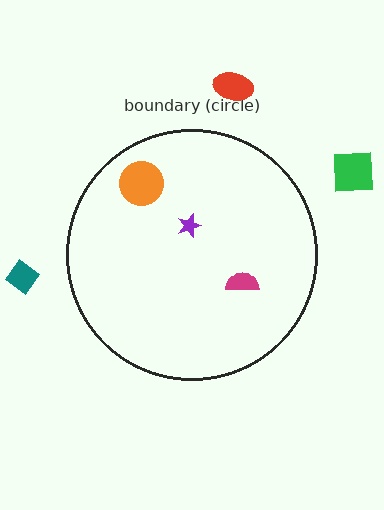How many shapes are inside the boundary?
3 inside, 3 outside.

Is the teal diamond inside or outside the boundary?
Outside.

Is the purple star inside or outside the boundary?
Inside.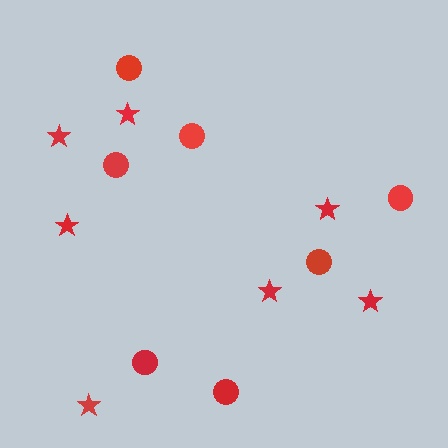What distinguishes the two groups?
There are 2 groups: one group of stars (7) and one group of circles (7).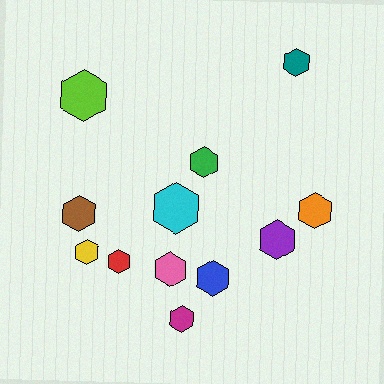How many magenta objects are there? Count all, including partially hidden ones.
There is 1 magenta object.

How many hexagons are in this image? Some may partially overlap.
There are 12 hexagons.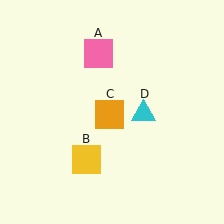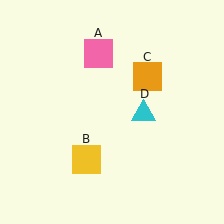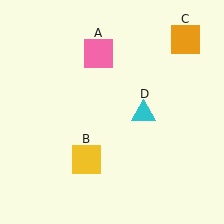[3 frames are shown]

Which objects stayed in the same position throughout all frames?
Pink square (object A) and yellow square (object B) and cyan triangle (object D) remained stationary.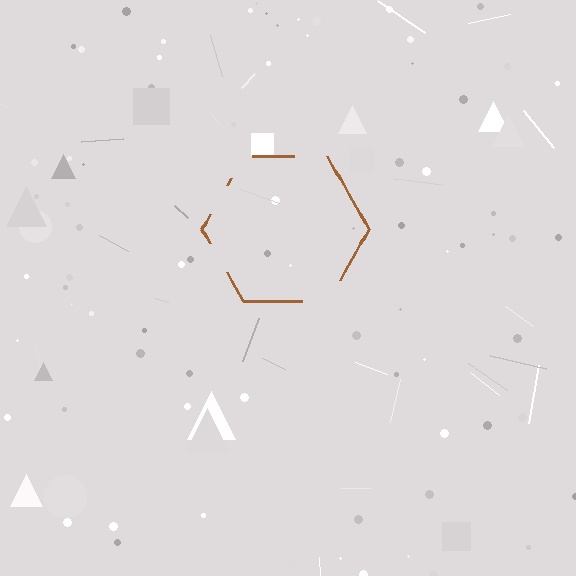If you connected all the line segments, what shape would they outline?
They would outline a hexagon.